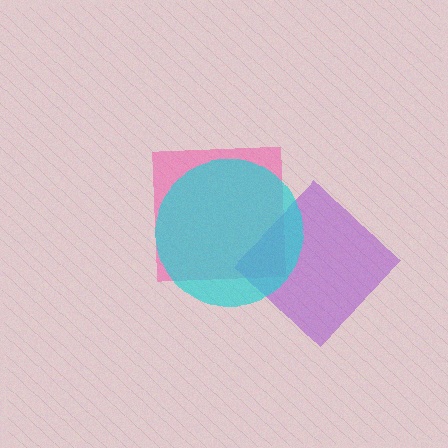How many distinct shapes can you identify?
There are 3 distinct shapes: a pink square, a purple diamond, a cyan circle.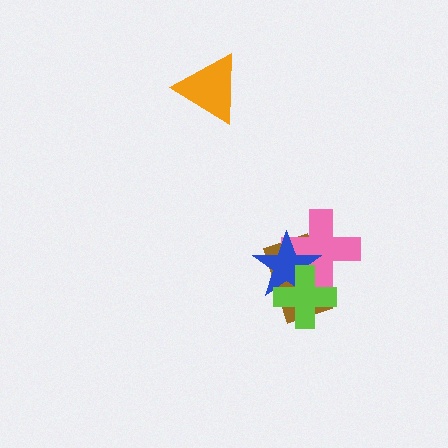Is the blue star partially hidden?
Yes, it is partially covered by another shape.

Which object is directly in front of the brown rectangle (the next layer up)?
The pink cross is directly in front of the brown rectangle.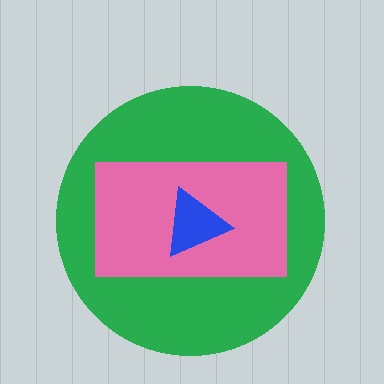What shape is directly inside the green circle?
The pink rectangle.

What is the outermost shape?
The green circle.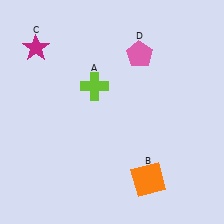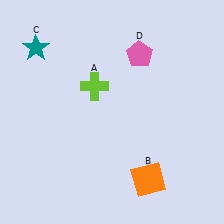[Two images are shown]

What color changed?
The star (C) changed from magenta in Image 1 to teal in Image 2.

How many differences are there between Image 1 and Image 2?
There is 1 difference between the two images.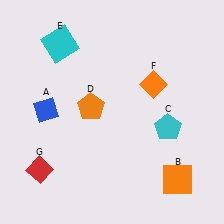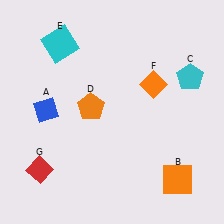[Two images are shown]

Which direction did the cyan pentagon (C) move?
The cyan pentagon (C) moved up.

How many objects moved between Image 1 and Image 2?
1 object moved between the two images.